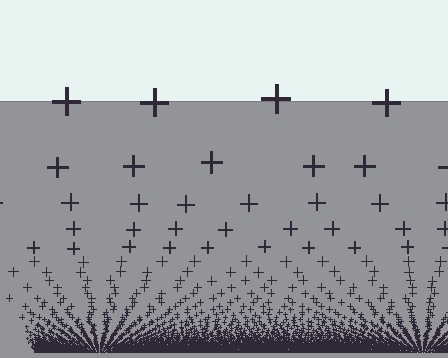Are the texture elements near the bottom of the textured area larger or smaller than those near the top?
Smaller. The gradient is inverted — elements near the bottom are smaller and denser.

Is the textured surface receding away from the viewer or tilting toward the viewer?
The surface appears to tilt toward the viewer. Texture elements get larger and sparser toward the top.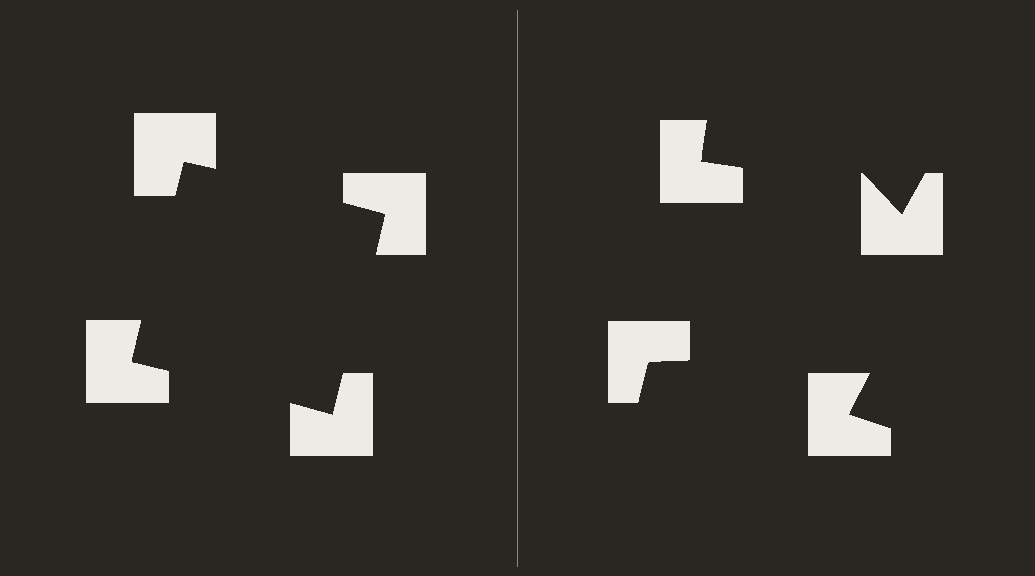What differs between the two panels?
The notched squares are positioned identically on both sides; only the wedge orientations differ. On the left they align to a square; on the right they are misaligned.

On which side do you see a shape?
An illusory square appears on the left side. On the right side the wedge cuts are rotated, so no coherent shape forms.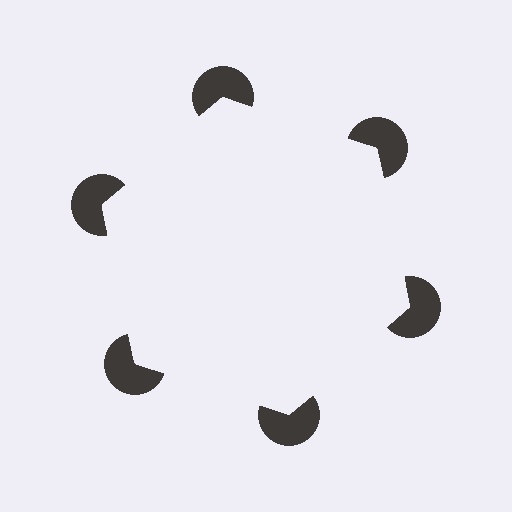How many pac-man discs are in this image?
There are 6 — one at each vertex of the illusory hexagon.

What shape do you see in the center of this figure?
An illusory hexagon — its edges are inferred from the aligned wedge cuts in the pac-man discs, not physically drawn.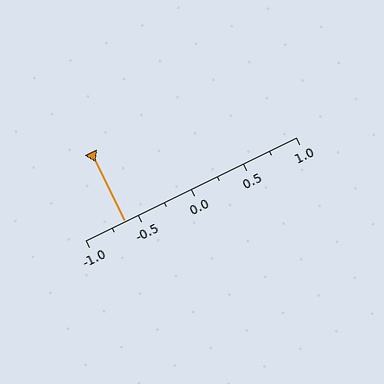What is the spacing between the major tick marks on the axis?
The major ticks are spaced 0.5 apart.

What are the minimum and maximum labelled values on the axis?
The axis runs from -1.0 to 1.0.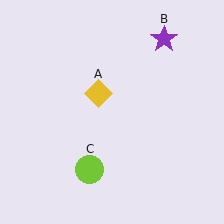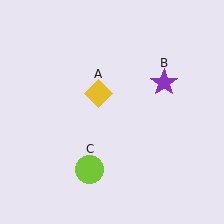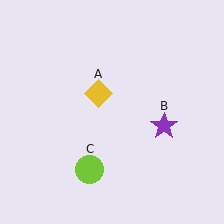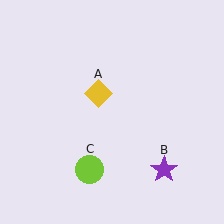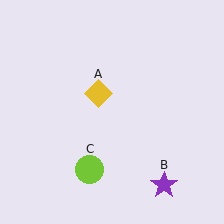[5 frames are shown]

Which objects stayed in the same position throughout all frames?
Yellow diamond (object A) and lime circle (object C) remained stationary.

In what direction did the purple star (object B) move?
The purple star (object B) moved down.